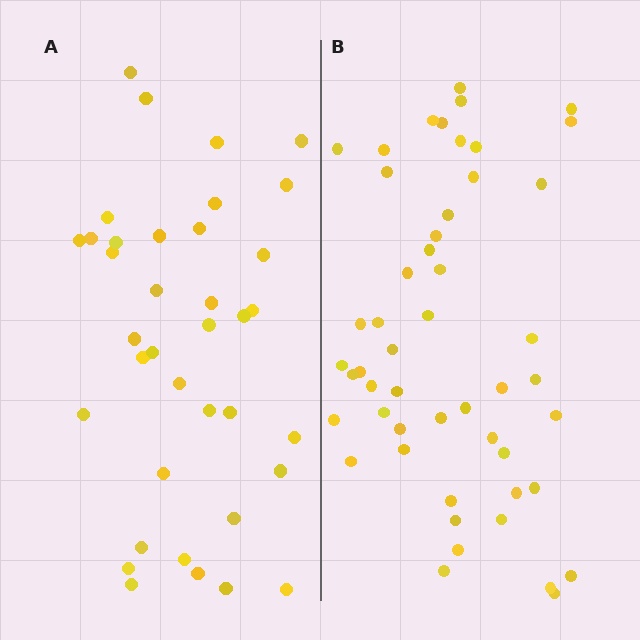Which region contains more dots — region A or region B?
Region B (the right region) has more dots.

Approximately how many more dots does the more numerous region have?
Region B has approximately 15 more dots than region A.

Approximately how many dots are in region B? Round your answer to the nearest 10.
About 50 dots.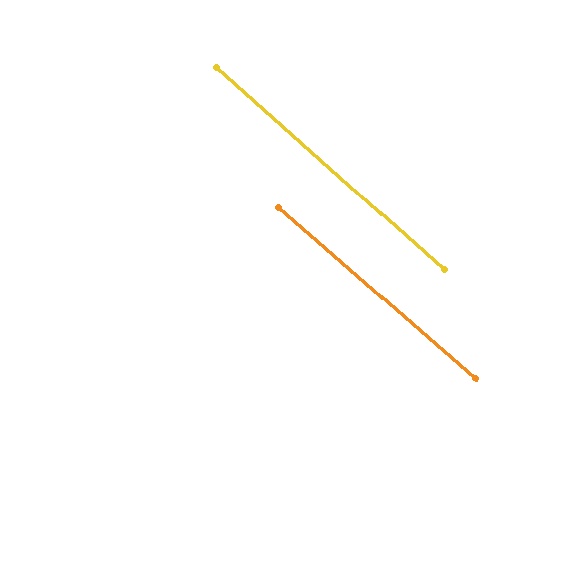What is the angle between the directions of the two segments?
Approximately 1 degree.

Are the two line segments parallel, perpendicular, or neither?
Parallel — their directions differ by only 0.6°.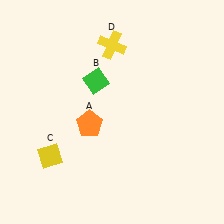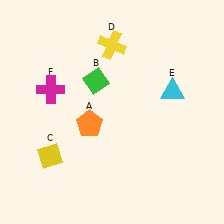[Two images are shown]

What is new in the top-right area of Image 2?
A cyan triangle (E) was added in the top-right area of Image 2.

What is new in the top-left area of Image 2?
A magenta cross (F) was added in the top-left area of Image 2.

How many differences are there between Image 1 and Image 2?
There are 2 differences between the two images.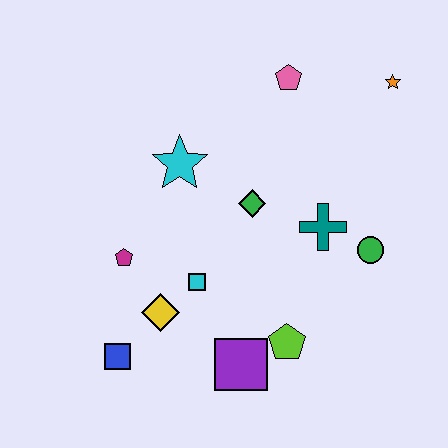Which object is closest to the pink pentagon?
The orange star is closest to the pink pentagon.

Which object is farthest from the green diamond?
The blue square is farthest from the green diamond.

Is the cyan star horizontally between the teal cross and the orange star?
No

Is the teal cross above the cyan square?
Yes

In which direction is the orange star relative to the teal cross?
The orange star is above the teal cross.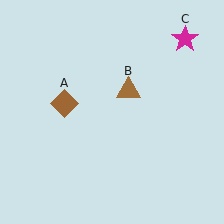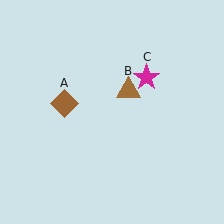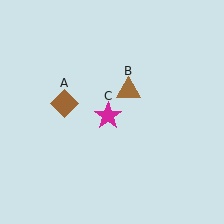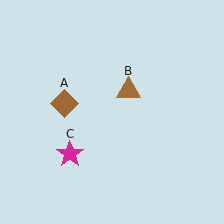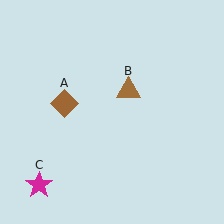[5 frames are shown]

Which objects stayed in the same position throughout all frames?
Brown diamond (object A) and brown triangle (object B) remained stationary.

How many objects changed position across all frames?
1 object changed position: magenta star (object C).